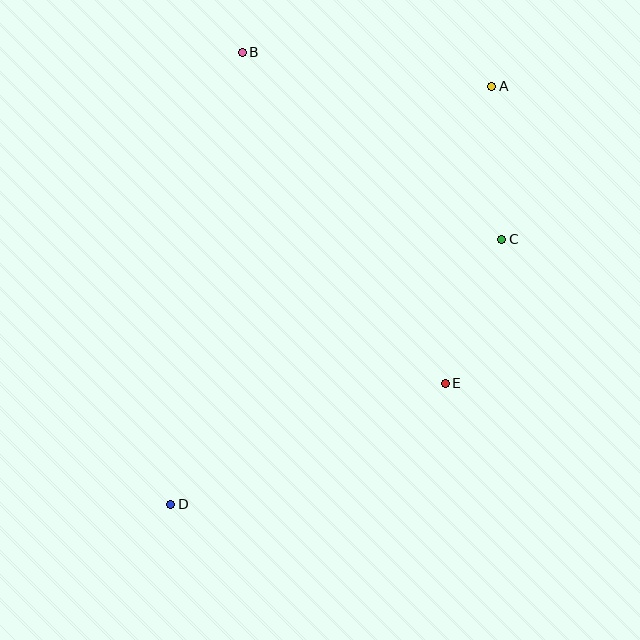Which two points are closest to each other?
Points A and C are closest to each other.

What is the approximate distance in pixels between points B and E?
The distance between B and E is approximately 388 pixels.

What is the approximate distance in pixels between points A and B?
The distance between A and B is approximately 252 pixels.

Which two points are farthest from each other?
Points A and D are farthest from each other.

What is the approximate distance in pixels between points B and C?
The distance between B and C is approximately 320 pixels.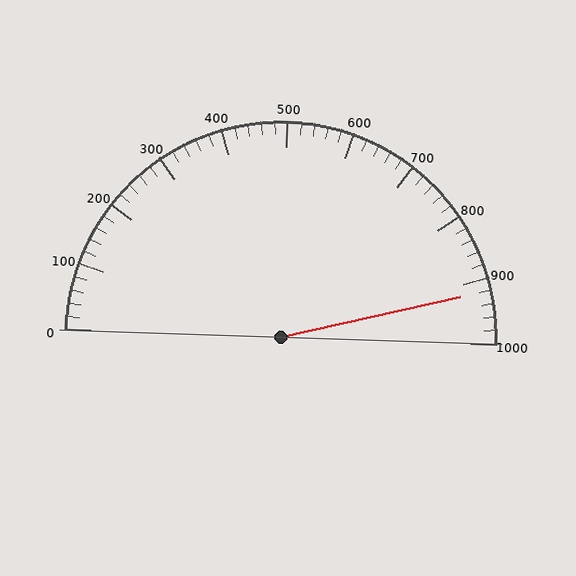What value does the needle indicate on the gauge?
The needle indicates approximately 920.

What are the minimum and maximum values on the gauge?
The gauge ranges from 0 to 1000.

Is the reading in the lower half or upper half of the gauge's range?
The reading is in the upper half of the range (0 to 1000).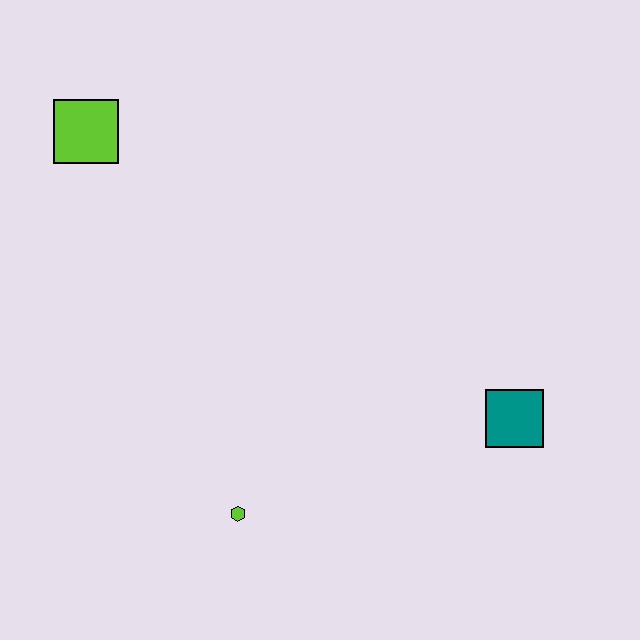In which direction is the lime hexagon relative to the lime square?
The lime hexagon is below the lime square.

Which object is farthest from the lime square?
The teal square is farthest from the lime square.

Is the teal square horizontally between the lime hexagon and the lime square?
No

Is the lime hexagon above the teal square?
No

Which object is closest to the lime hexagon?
The teal square is closest to the lime hexagon.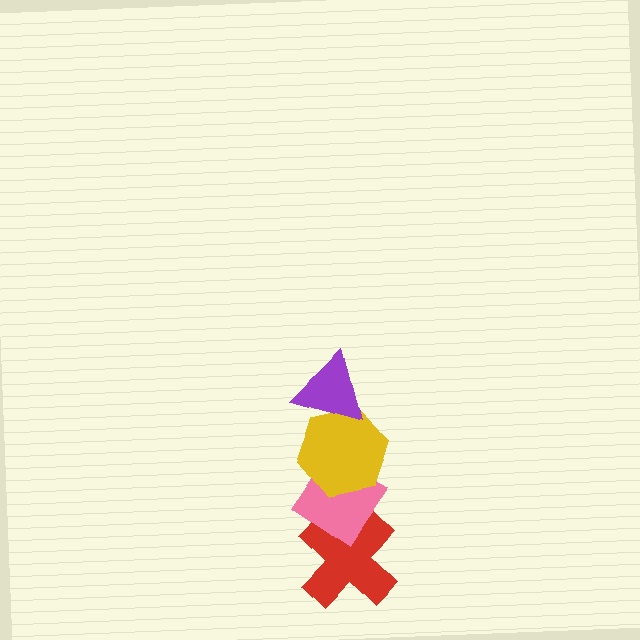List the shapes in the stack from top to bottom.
From top to bottom: the purple triangle, the yellow hexagon, the pink diamond, the red cross.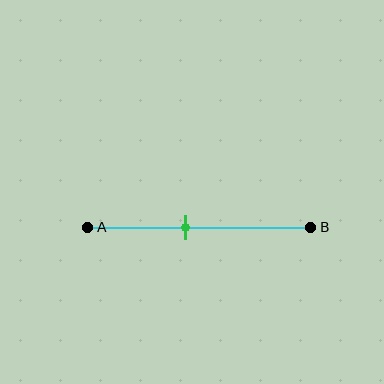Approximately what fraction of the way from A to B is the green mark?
The green mark is approximately 45% of the way from A to B.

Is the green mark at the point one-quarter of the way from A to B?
No, the mark is at about 45% from A, not at the 25% one-quarter point.